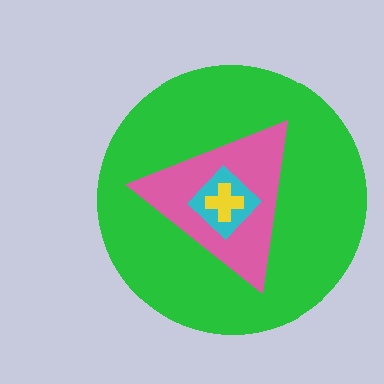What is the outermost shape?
The green circle.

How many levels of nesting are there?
4.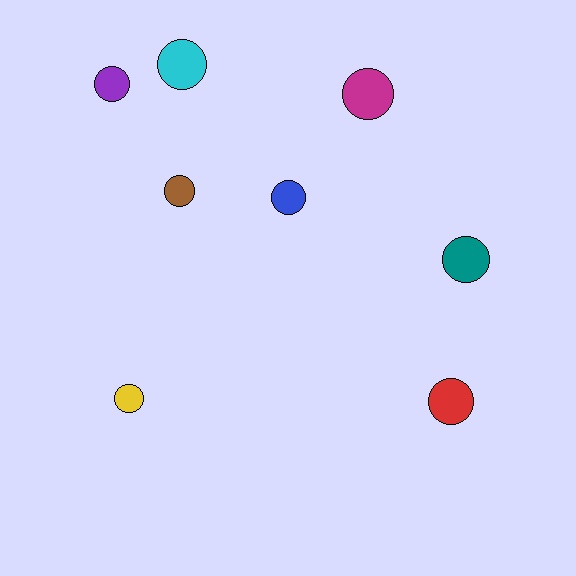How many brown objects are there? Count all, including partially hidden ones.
There is 1 brown object.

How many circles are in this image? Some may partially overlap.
There are 8 circles.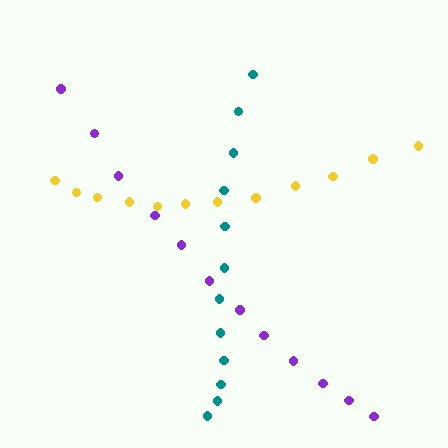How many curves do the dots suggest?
There are 3 distinct paths.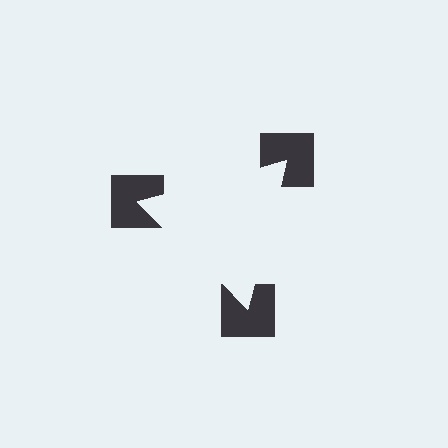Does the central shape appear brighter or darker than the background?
It typically appears slightly brighter than the background, even though no actual brightness change is drawn.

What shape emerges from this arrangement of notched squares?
An illusory triangle — its edges are inferred from the aligned wedge cuts in the notched squares, not physically drawn.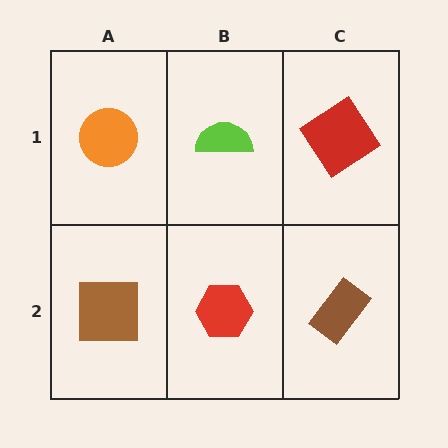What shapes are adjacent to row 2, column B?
A lime semicircle (row 1, column B), a brown square (row 2, column A), a brown rectangle (row 2, column C).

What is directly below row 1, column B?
A red hexagon.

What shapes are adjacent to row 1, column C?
A brown rectangle (row 2, column C), a lime semicircle (row 1, column B).